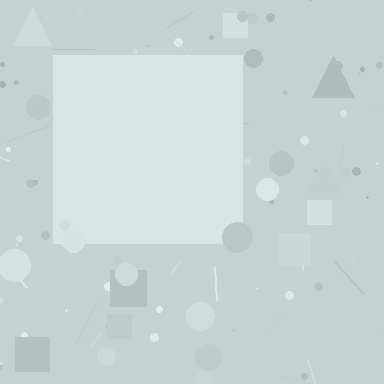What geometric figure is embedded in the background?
A square is embedded in the background.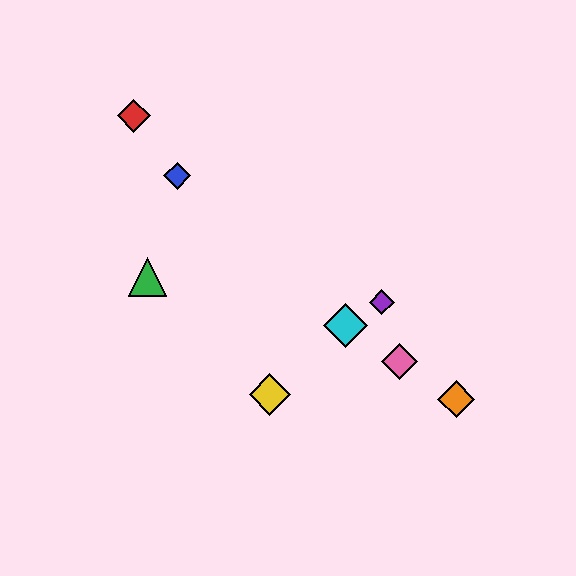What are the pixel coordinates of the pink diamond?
The pink diamond is at (400, 362).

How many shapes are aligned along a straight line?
3 shapes (the orange diamond, the cyan diamond, the pink diamond) are aligned along a straight line.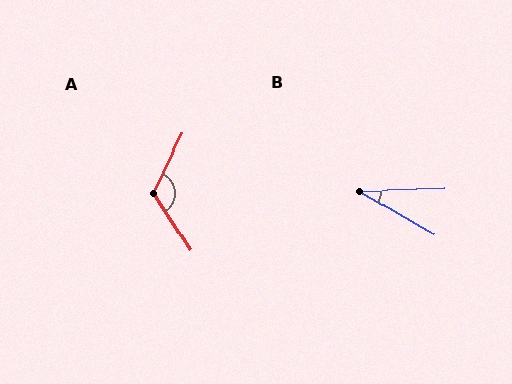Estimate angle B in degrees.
Approximately 32 degrees.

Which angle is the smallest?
B, at approximately 32 degrees.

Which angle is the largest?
A, at approximately 121 degrees.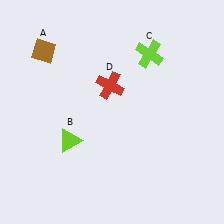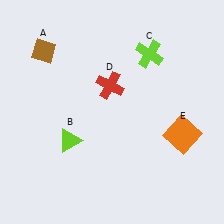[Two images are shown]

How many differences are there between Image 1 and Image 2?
There is 1 difference between the two images.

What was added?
An orange square (E) was added in Image 2.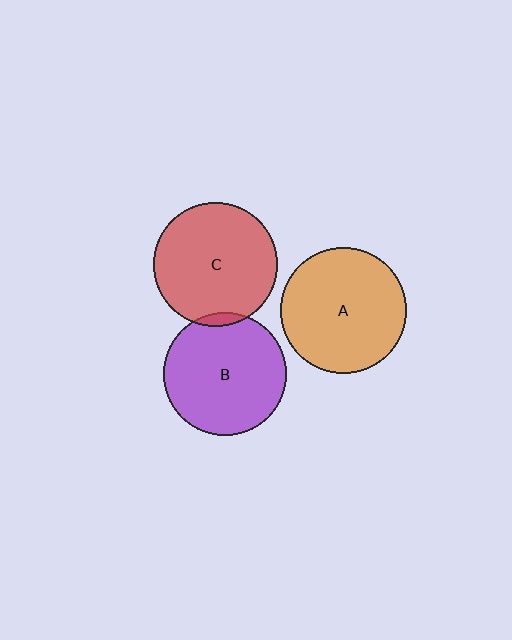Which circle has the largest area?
Circle A (orange).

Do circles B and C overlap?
Yes.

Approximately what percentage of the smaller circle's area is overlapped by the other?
Approximately 5%.